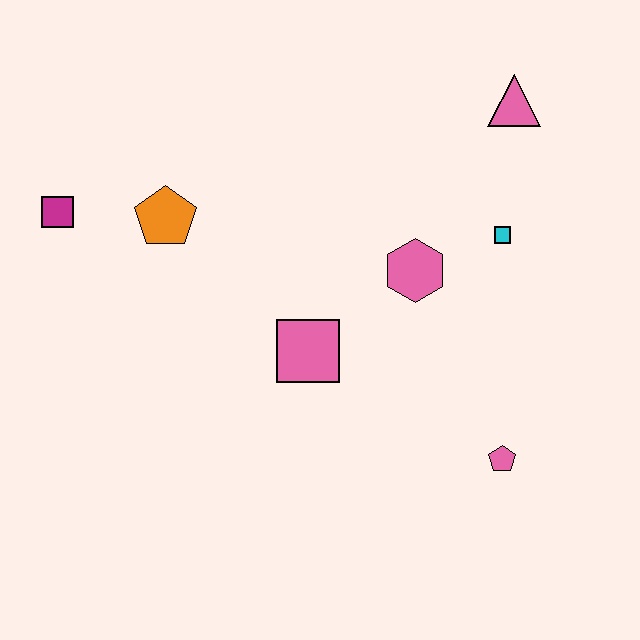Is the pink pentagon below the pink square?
Yes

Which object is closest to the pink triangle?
The cyan square is closest to the pink triangle.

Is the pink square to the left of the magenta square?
No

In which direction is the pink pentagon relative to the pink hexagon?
The pink pentagon is below the pink hexagon.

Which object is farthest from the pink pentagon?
The magenta square is farthest from the pink pentagon.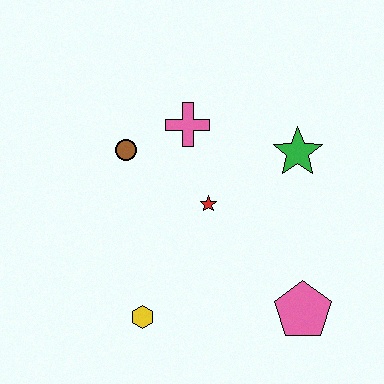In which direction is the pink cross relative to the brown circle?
The pink cross is to the right of the brown circle.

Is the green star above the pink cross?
No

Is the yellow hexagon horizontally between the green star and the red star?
No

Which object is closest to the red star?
The pink cross is closest to the red star.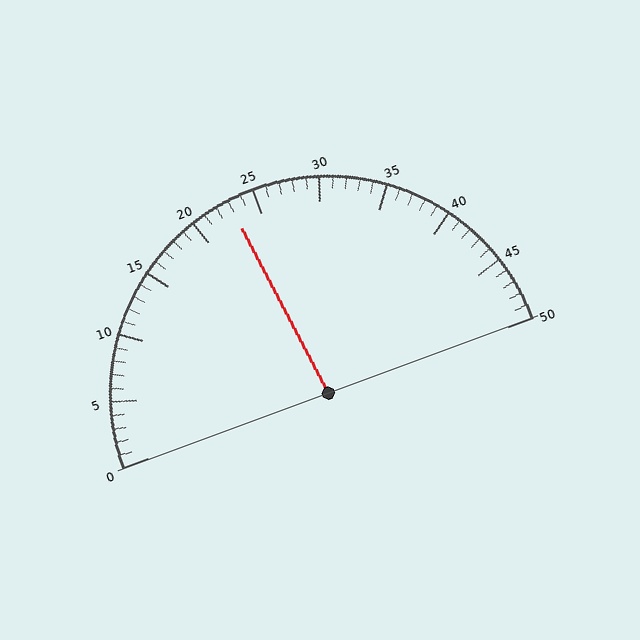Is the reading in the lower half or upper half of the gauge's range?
The reading is in the lower half of the range (0 to 50).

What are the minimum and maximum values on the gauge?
The gauge ranges from 0 to 50.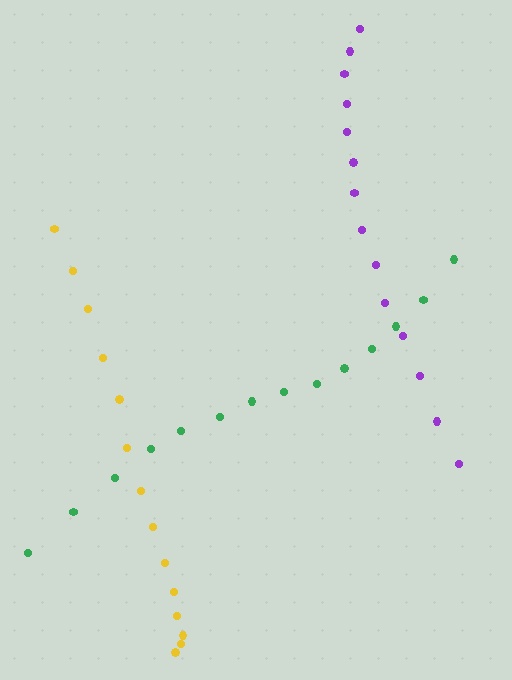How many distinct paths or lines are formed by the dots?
There are 3 distinct paths.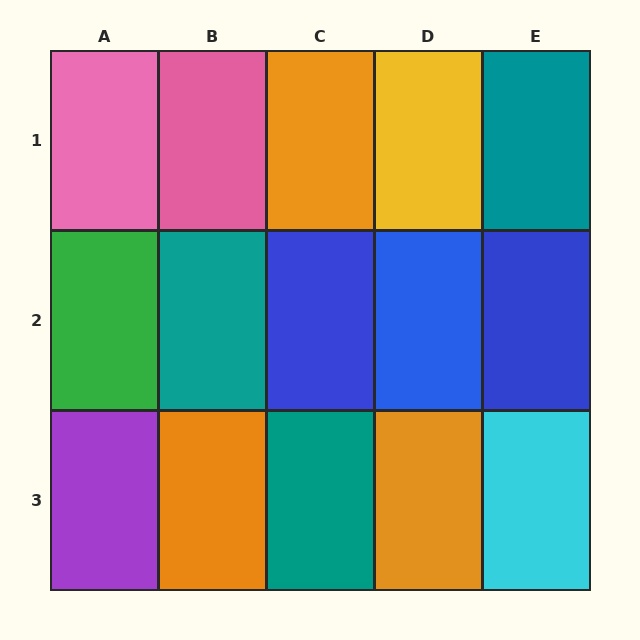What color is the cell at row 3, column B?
Orange.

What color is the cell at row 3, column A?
Purple.